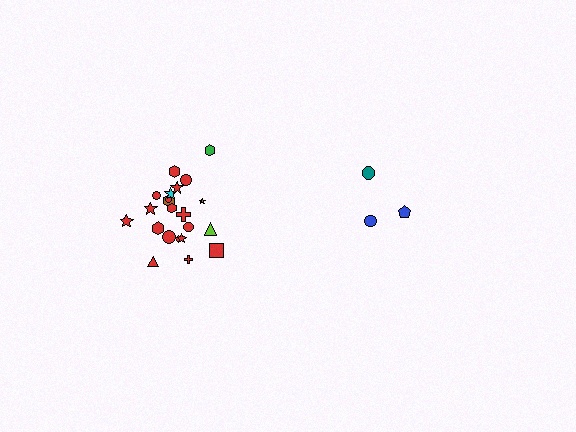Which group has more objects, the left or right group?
The left group.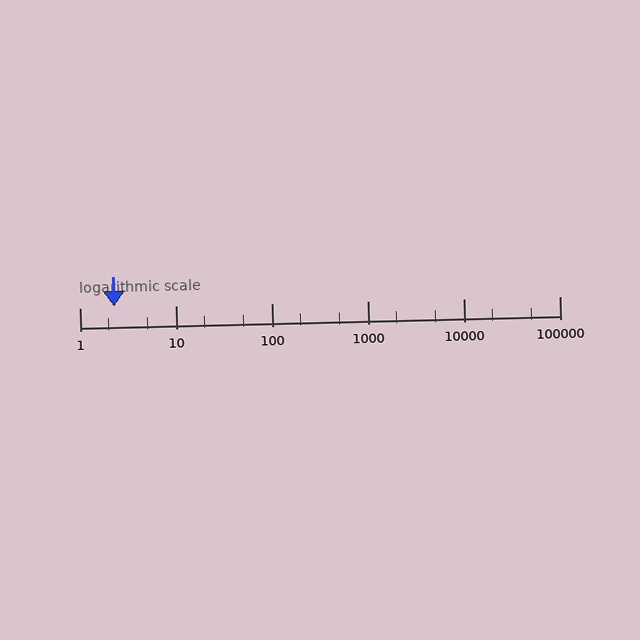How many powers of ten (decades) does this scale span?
The scale spans 5 decades, from 1 to 100000.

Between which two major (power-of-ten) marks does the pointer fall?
The pointer is between 1 and 10.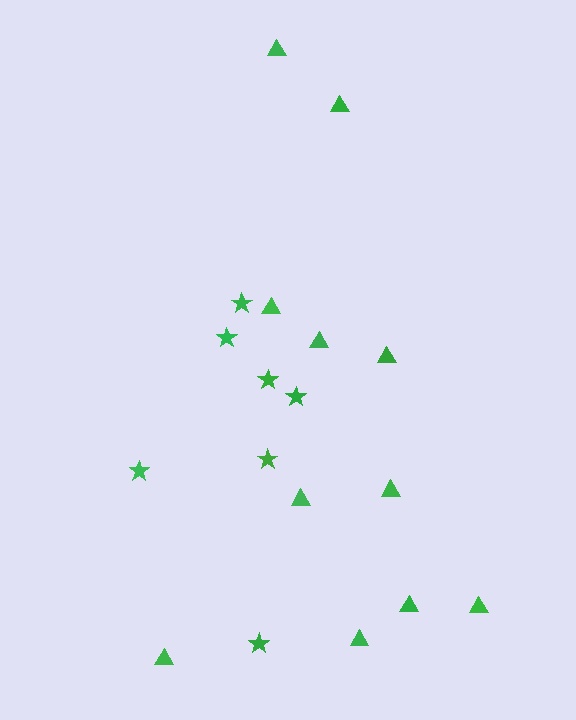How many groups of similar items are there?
There are 2 groups: one group of stars (7) and one group of triangles (11).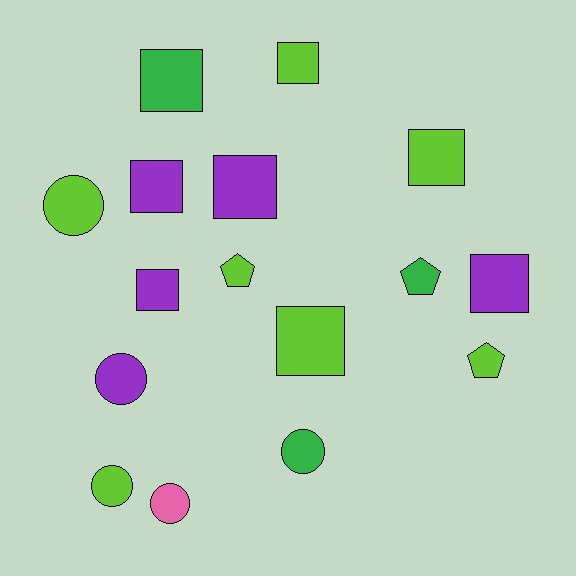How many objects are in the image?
There are 16 objects.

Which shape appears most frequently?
Square, with 8 objects.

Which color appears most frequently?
Lime, with 7 objects.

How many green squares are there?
There is 1 green square.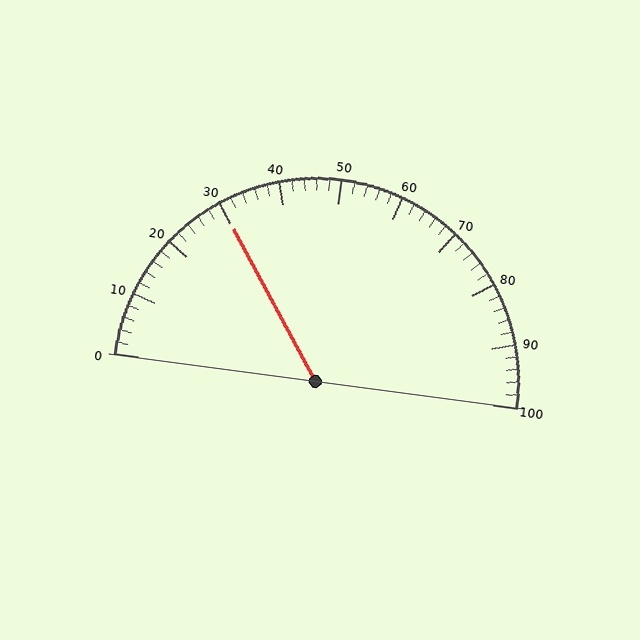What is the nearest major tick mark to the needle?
The nearest major tick mark is 30.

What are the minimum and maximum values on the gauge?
The gauge ranges from 0 to 100.